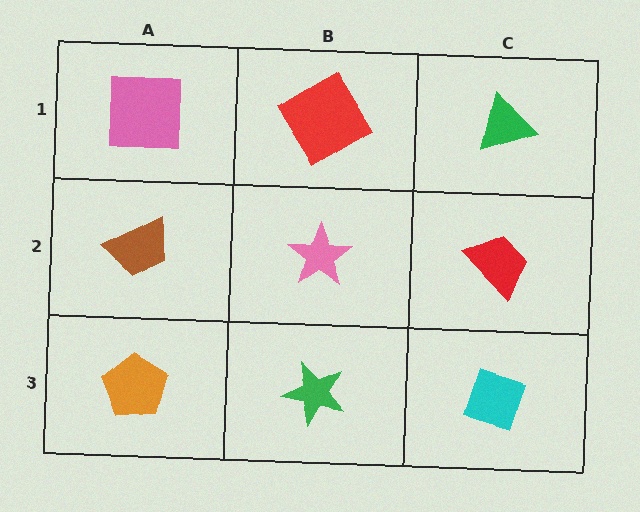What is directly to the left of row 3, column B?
An orange pentagon.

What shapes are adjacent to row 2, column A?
A pink square (row 1, column A), an orange pentagon (row 3, column A), a pink star (row 2, column B).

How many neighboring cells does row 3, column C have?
2.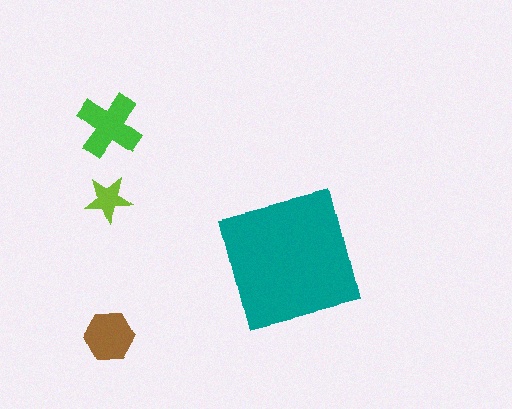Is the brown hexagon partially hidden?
No, the brown hexagon is fully visible.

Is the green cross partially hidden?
No, the green cross is fully visible.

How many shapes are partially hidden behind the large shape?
0 shapes are partially hidden.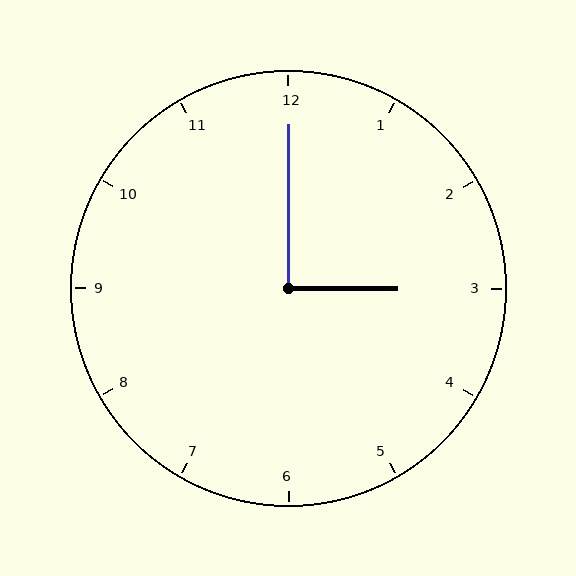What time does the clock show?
3:00.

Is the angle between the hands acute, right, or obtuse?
It is right.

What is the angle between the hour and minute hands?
Approximately 90 degrees.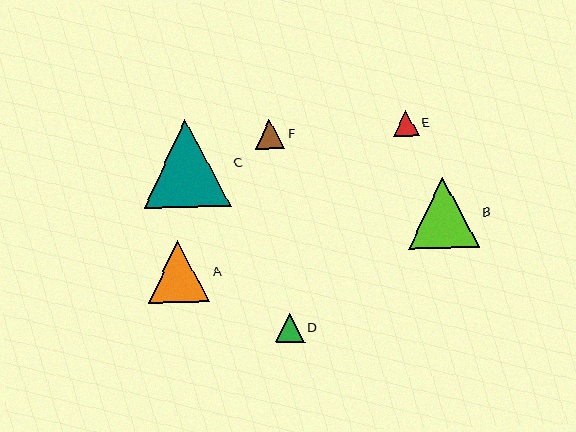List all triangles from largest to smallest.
From largest to smallest: C, B, A, D, F, E.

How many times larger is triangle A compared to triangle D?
Triangle A is approximately 2.1 times the size of triangle D.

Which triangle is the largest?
Triangle C is the largest with a size of approximately 88 pixels.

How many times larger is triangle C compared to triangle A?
Triangle C is approximately 1.4 times the size of triangle A.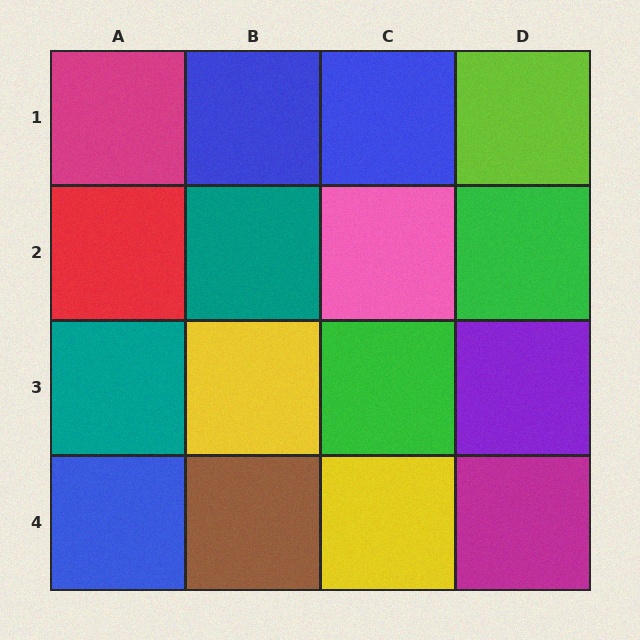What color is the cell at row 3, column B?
Yellow.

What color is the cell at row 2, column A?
Red.